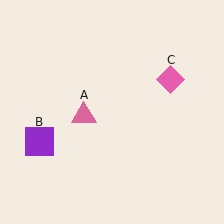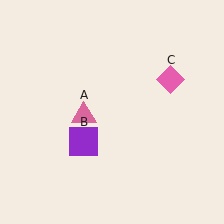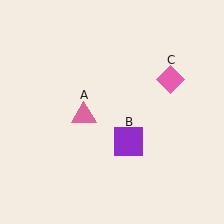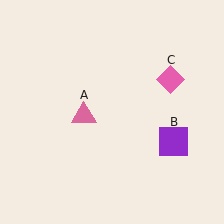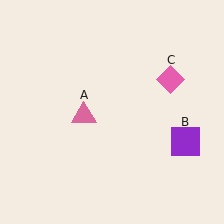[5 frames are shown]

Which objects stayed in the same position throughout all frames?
Pink triangle (object A) and pink diamond (object C) remained stationary.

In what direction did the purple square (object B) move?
The purple square (object B) moved right.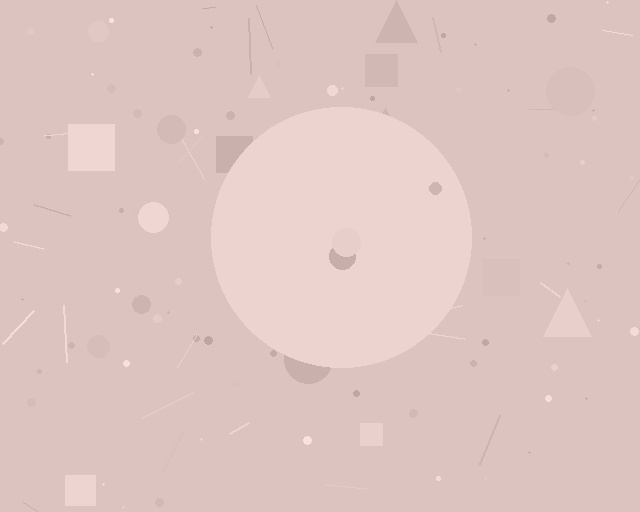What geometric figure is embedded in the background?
A circle is embedded in the background.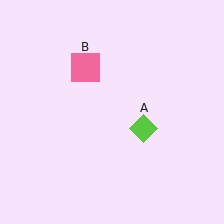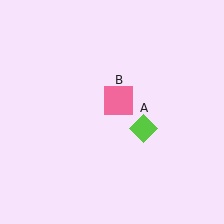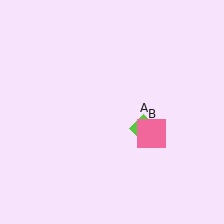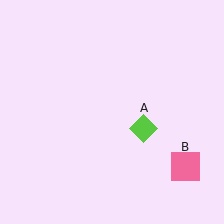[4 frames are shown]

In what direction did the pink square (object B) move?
The pink square (object B) moved down and to the right.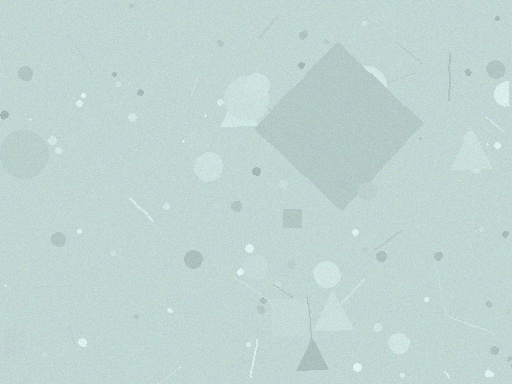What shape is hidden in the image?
A diamond is hidden in the image.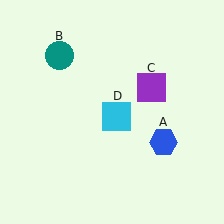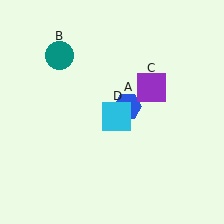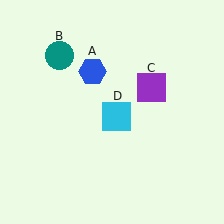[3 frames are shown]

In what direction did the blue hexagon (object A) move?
The blue hexagon (object A) moved up and to the left.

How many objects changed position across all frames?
1 object changed position: blue hexagon (object A).